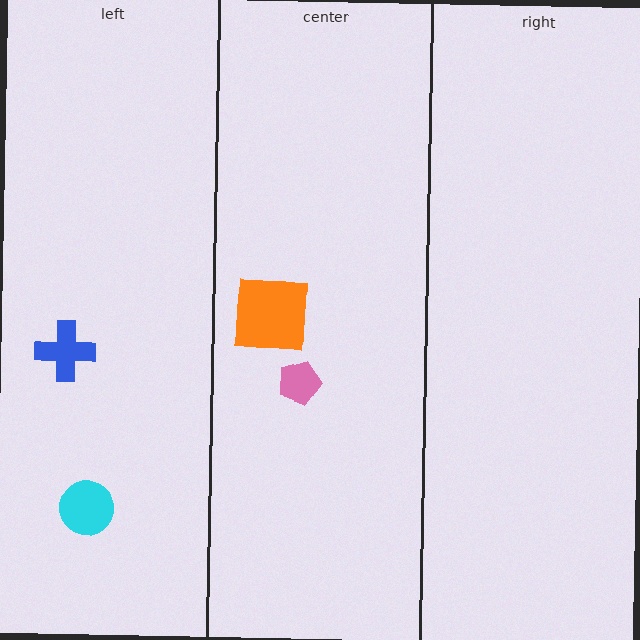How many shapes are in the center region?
2.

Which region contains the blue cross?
The left region.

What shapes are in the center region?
The pink pentagon, the orange square.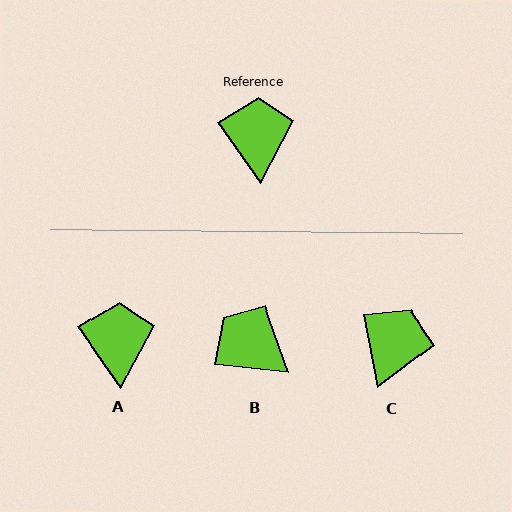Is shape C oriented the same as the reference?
No, it is off by about 24 degrees.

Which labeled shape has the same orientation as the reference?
A.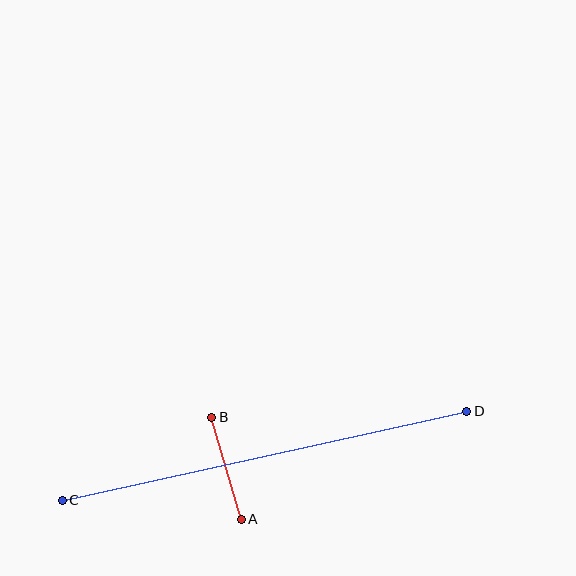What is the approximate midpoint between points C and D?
The midpoint is at approximately (264, 456) pixels.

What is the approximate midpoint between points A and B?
The midpoint is at approximately (227, 468) pixels.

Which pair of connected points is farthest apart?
Points C and D are farthest apart.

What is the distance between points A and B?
The distance is approximately 106 pixels.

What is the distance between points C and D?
The distance is approximately 414 pixels.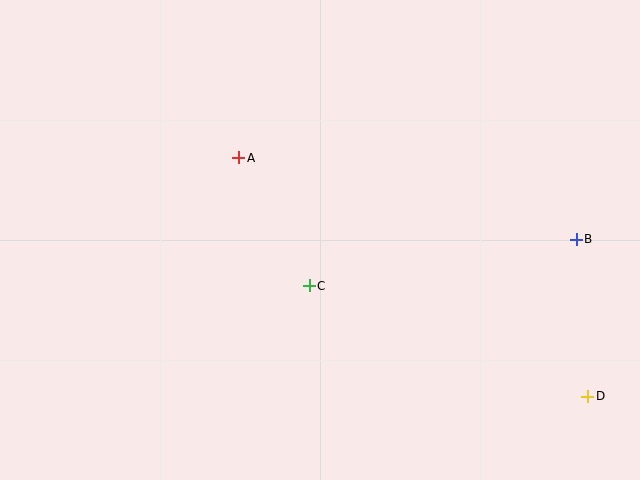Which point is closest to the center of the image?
Point C at (309, 286) is closest to the center.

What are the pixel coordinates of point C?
Point C is at (309, 286).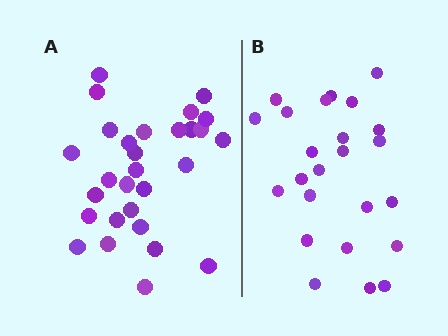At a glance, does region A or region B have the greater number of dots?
Region A (the left region) has more dots.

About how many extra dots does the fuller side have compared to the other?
Region A has about 5 more dots than region B.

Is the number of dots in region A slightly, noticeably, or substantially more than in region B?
Region A has only slightly more — the two regions are fairly close. The ratio is roughly 1.2 to 1.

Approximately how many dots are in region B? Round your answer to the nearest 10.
About 20 dots. (The exact count is 24, which rounds to 20.)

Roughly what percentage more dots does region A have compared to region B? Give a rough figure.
About 20% more.